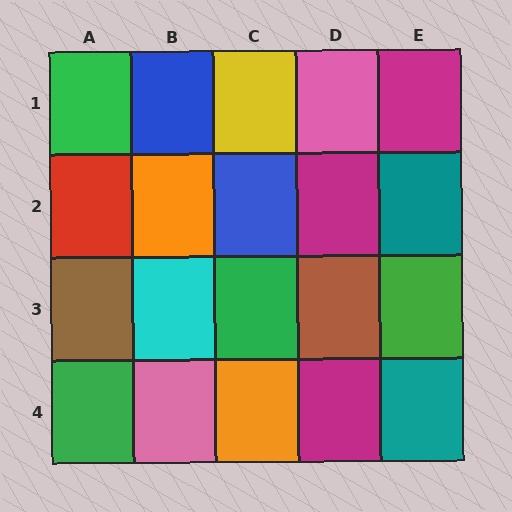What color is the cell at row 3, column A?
Brown.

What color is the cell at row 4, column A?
Green.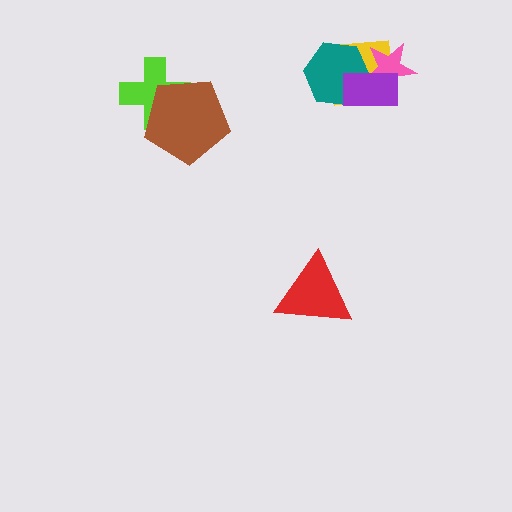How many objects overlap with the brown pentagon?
1 object overlaps with the brown pentagon.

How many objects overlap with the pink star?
3 objects overlap with the pink star.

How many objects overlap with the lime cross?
1 object overlaps with the lime cross.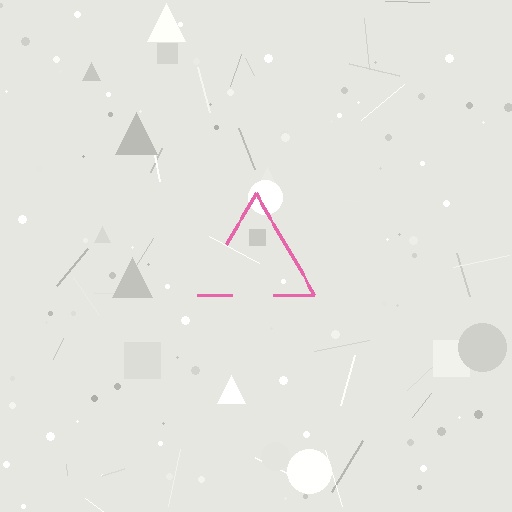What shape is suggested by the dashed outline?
The dashed outline suggests a triangle.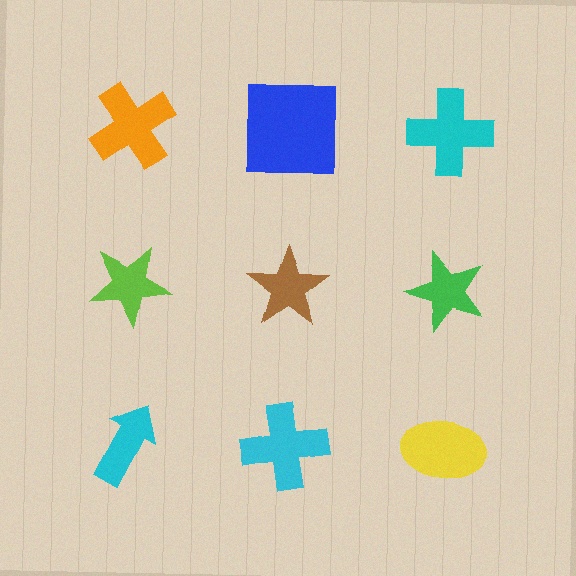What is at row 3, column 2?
A cyan cross.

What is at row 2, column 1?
A lime star.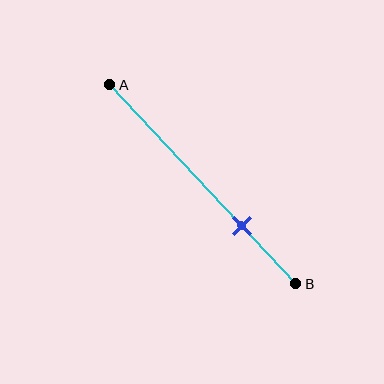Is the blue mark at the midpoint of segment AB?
No, the mark is at about 70% from A, not at the 50% midpoint.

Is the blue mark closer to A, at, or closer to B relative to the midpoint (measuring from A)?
The blue mark is closer to point B than the midpoint of segment AB.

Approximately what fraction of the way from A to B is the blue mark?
The blue mark is approximately 70% of the way from A to B.